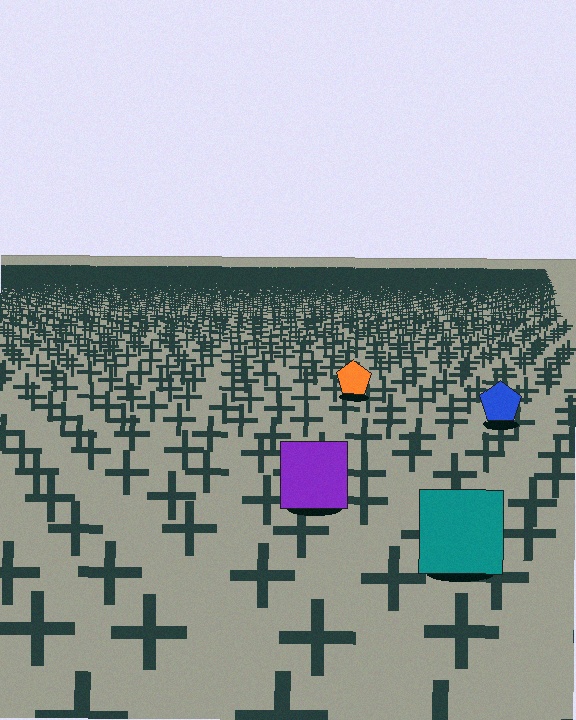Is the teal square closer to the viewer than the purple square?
Yes. The teal square is closer — you can tell from the texture gradient: the ground texture is coarser near it.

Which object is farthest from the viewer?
The orange pentagon is farthest from the viewer. It appears smaller and the ground texture around it is denser.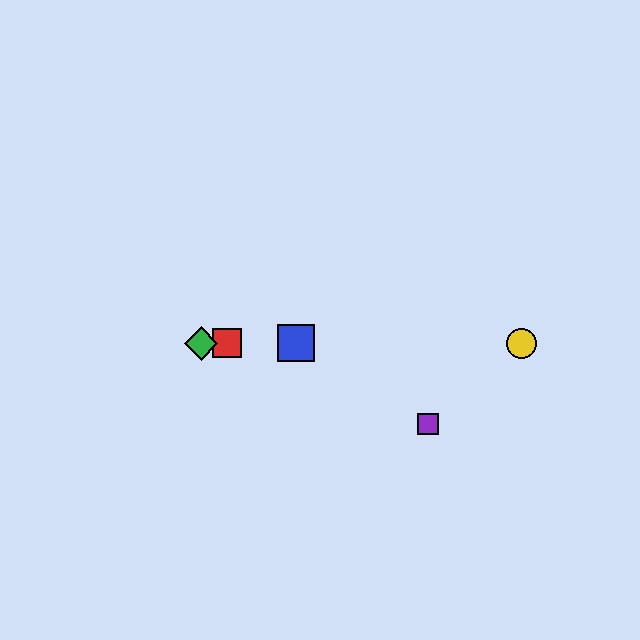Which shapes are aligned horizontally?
The red square, the blue square, the green diamond, the yellow circle are aligned horizontally.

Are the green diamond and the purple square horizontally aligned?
No, the green diamond is at y≈343 and the purple square is at y≈424.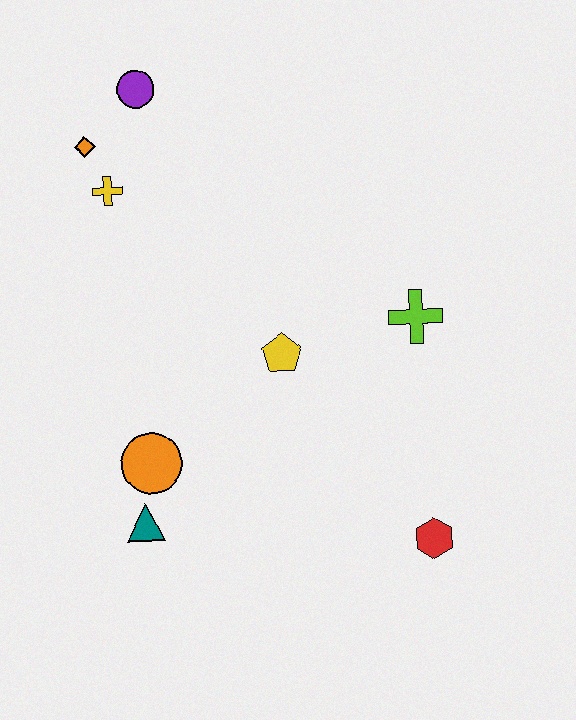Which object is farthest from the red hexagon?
The purple circle is farthest from the red hexagon.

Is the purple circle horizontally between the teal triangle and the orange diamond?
No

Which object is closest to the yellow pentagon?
The lime cross is closest to the yellow pentagon.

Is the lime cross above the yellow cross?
No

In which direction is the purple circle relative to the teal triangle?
The purple circle is above the teal triangle.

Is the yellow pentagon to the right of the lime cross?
No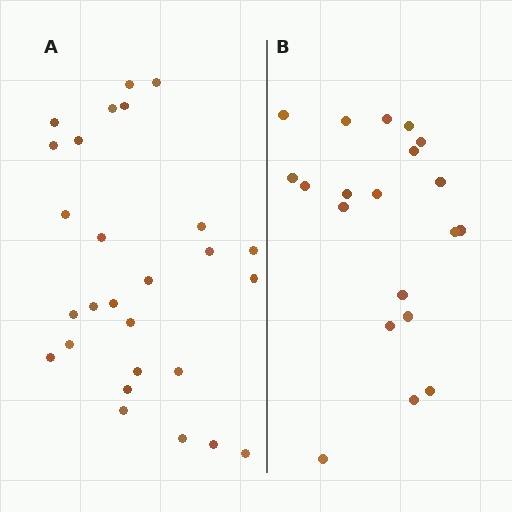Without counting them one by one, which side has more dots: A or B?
Region A (the left region) has more dots.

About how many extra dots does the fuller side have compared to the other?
Region A has roughly 8 or so more dots than region B.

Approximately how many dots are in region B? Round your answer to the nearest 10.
About 20 dots.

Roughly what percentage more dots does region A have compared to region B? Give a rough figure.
About 35% more.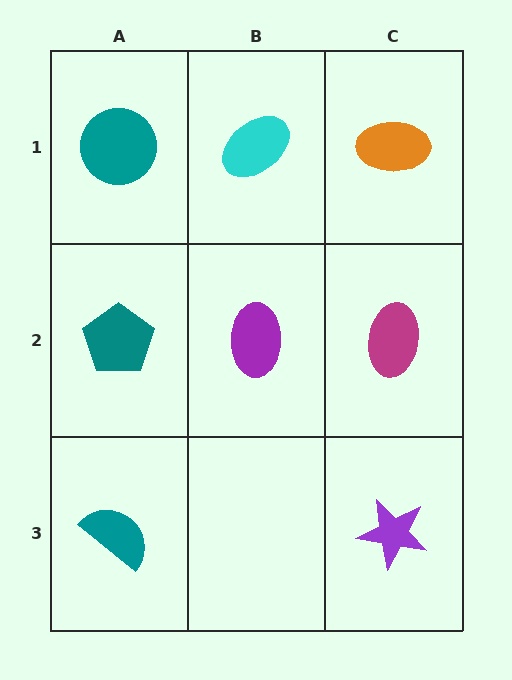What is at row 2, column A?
A teal pentagon.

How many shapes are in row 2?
3 shapes.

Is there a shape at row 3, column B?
No, that cell is empty.